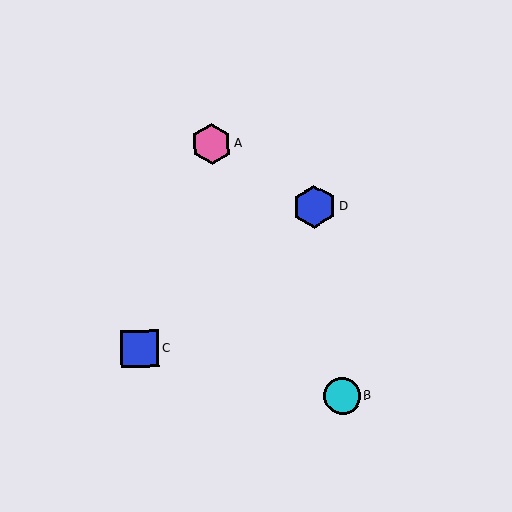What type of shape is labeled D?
Shape D is a blue hexagon.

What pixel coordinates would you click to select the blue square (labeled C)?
Click at (140, 349) to select the blue square C.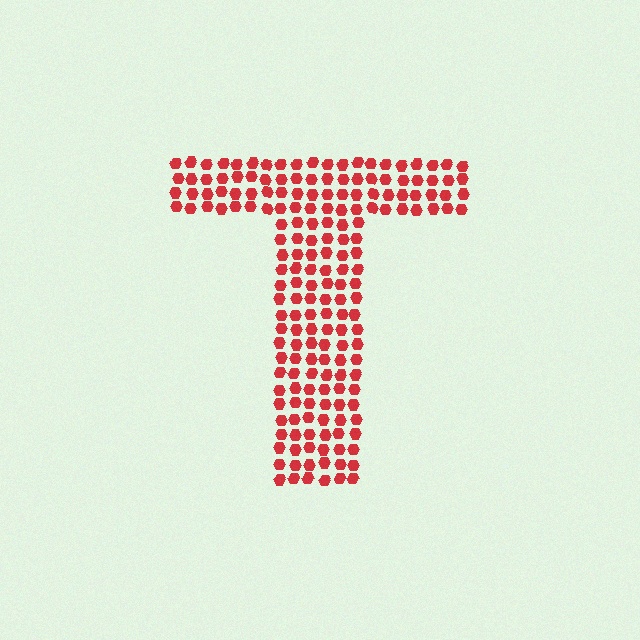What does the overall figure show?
The overall figure shows the letter T.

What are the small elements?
The small elements are hexagons.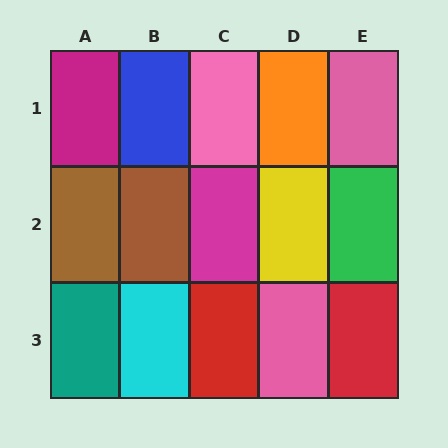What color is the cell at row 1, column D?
Orange.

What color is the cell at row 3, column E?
Red.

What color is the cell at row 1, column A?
Magenta.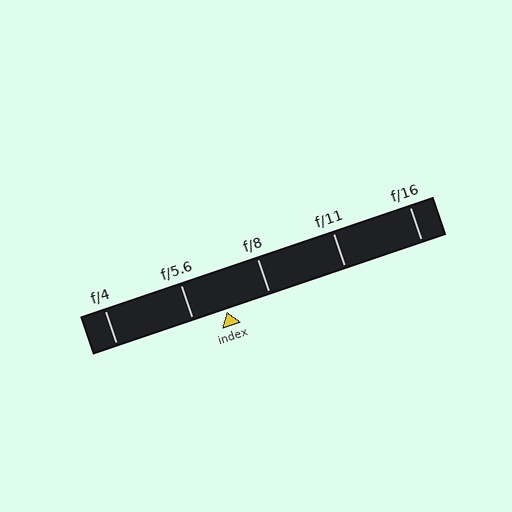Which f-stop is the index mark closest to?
The index mark is closest to f/5.6.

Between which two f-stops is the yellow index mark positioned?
The index mark is between f/5.6 and f/8.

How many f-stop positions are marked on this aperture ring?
There are 5 f-stop positions marked.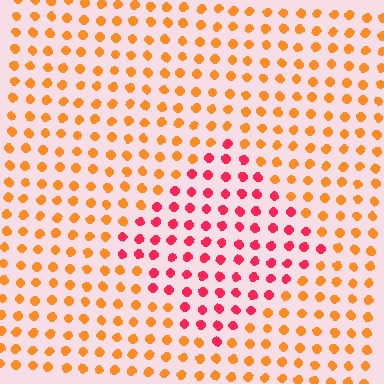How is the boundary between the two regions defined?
The boundary is defined purely by a slight shift in hue (about 43 degrees). Spacing, size, and orientation are identical on both sides.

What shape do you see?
I see a diamond.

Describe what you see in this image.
The image is filled with small orange elements in a uniform arrangement. A diamond-shaped region is visible where the elements are tinted to a slightly different hue, forming a subtle color boundary.